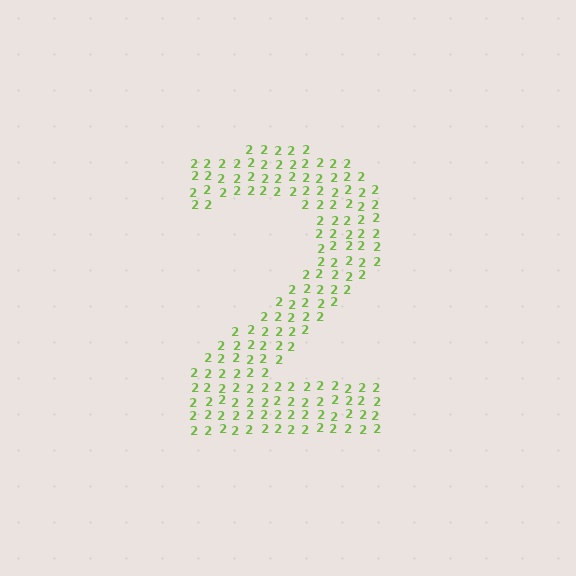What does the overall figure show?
The overall figure shows the digit 2.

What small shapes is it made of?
It is made of small digit 2's.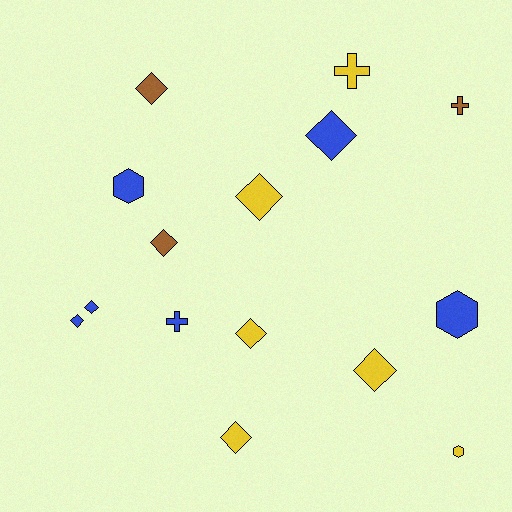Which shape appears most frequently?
Diamond, with 9 objects.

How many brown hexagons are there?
There are no brown hexagons.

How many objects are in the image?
There are 15 objects.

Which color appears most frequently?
Yellow, with 6 objects.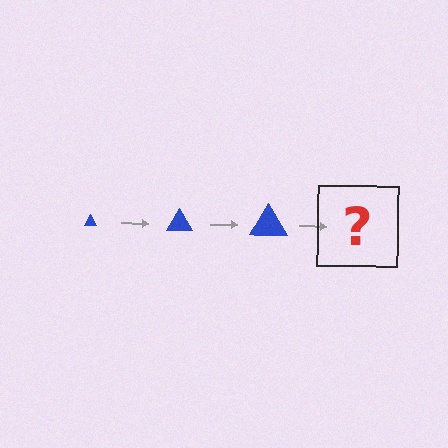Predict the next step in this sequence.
The next step is a blue triangle, larger than the previous one.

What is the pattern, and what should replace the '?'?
The pattern is that the triangle gets progressively larger each step. The '?' should be a blue triangle, larger than the previous one.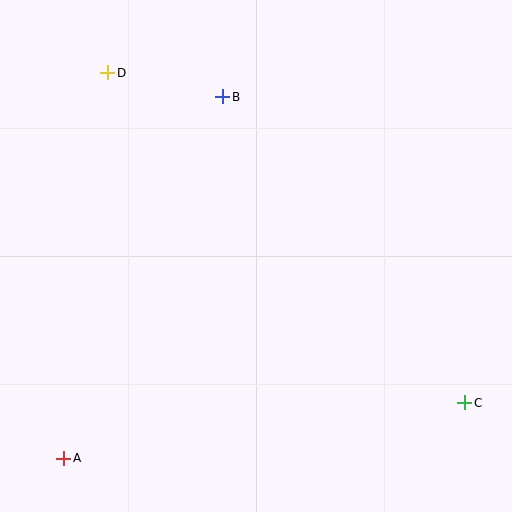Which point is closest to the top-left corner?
Point D is closest to the top-left corner.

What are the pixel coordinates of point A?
Point A is at (64, 458).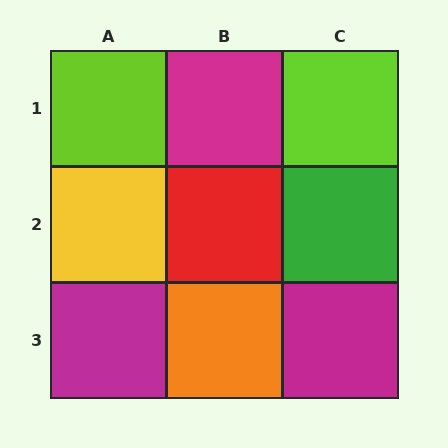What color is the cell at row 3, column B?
Orange.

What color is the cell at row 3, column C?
Magenta.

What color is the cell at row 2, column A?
Yellow.